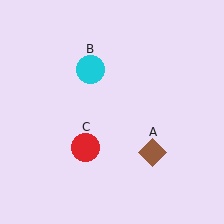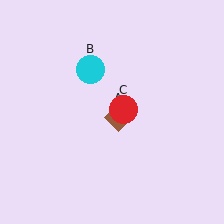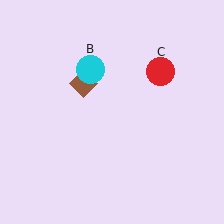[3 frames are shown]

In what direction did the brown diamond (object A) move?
The brown diamond (object A) moved up and to the left.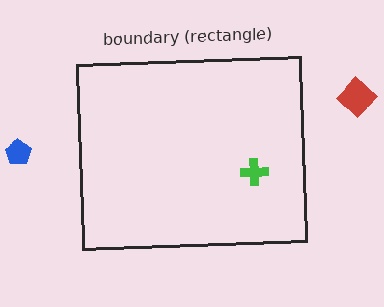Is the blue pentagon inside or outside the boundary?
Outside.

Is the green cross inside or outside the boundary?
Inside.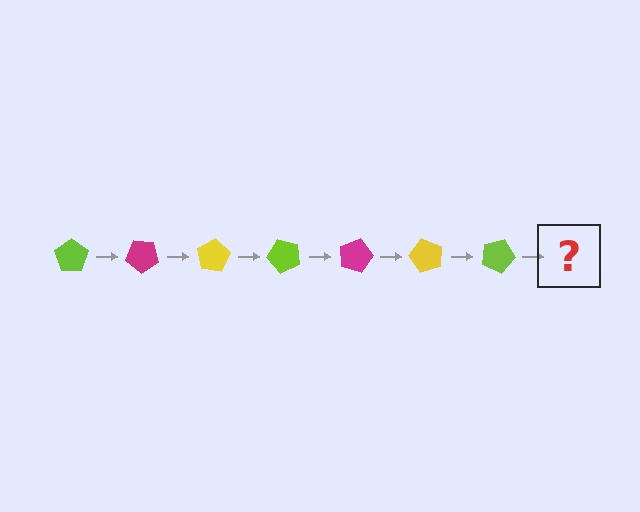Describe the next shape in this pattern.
It should be a magenta pentagon, rotated 280 degrees from the start.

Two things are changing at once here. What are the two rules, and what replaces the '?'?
The two rules are that it rotates 40 degrees each step and the color cycles through lime, magenta, and yellow. The '?' should be a magenta pentagon, rotated 280 degrees from the start.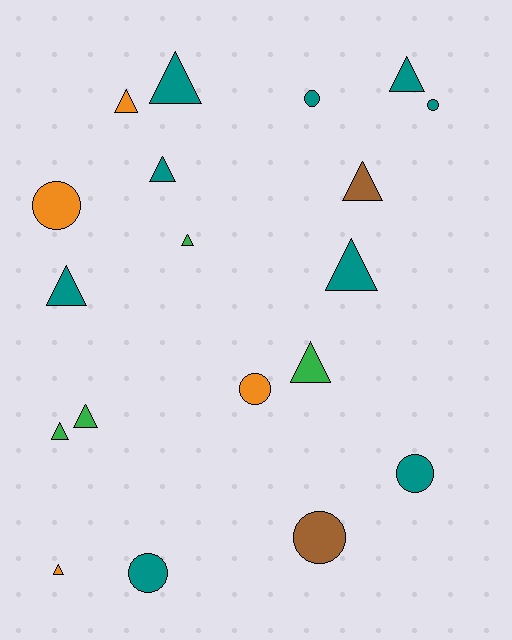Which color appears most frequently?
Teal, with 9 objects.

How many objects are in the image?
There are 19 objects.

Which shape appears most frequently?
Triangle, with 12 objects.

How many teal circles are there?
There are 4 teal circles.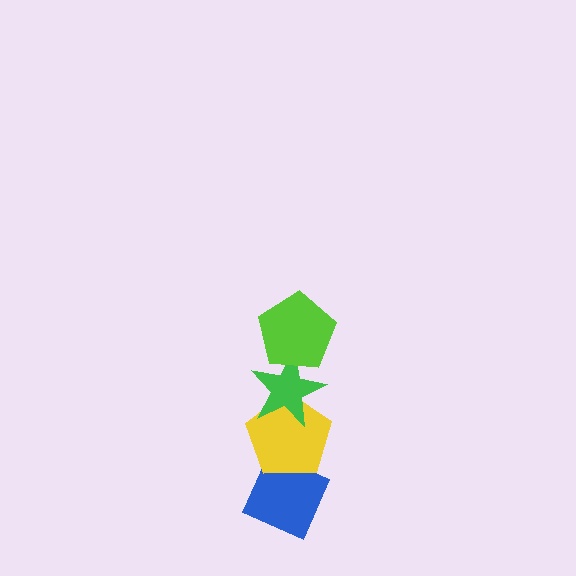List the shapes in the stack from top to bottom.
From top to bottom: the lime pentagon, the green star, the yellow pentagon, the blue diamond.